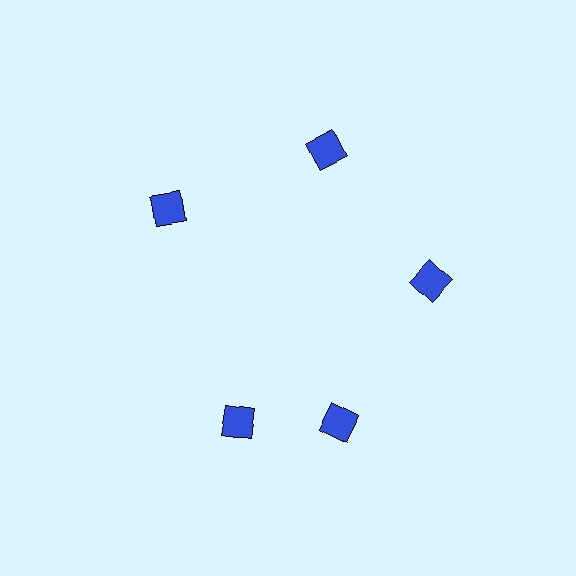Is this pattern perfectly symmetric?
No. The 5 blue diamonds are arranged in a ring, but one element near the 8 o'clock position is rotated out of alignment along the ring, breaking the 5-fold rotational symmetry.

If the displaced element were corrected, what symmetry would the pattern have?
It would have 5-fold rotational symmetry — the pattern would map onto itself every 72 degrees.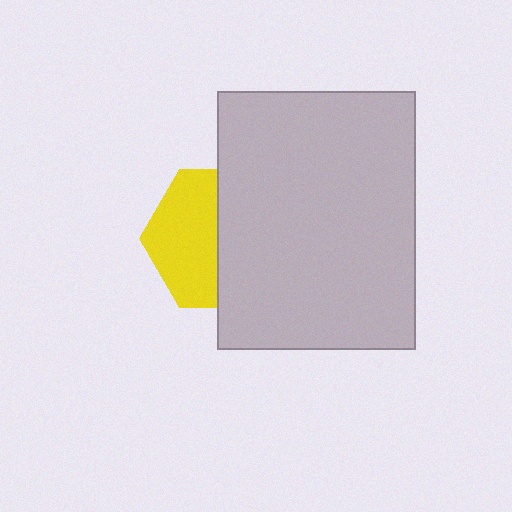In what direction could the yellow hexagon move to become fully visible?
The yellow hexagon could move left. That would shift it out from behind the light gray rectangle entirely.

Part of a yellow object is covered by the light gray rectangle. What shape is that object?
It is a hexagon.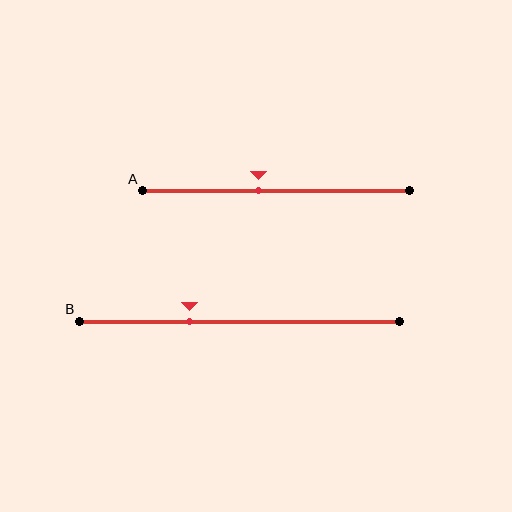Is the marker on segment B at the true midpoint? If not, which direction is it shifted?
No, the marker on segment B is shifted to the left by about 16% of the segment length.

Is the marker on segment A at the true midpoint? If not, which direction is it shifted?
No, the marker on segment A is shifted to the left by about 7% of the segment length.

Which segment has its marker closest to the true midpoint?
Segment A has its marker closest to the true midpoint.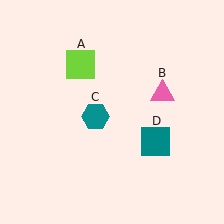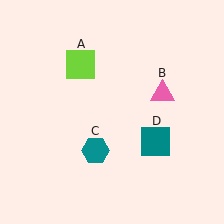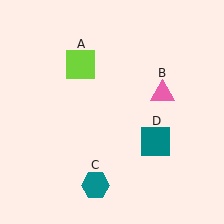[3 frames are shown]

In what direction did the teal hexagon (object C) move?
The teal hexagon (object C) moved down.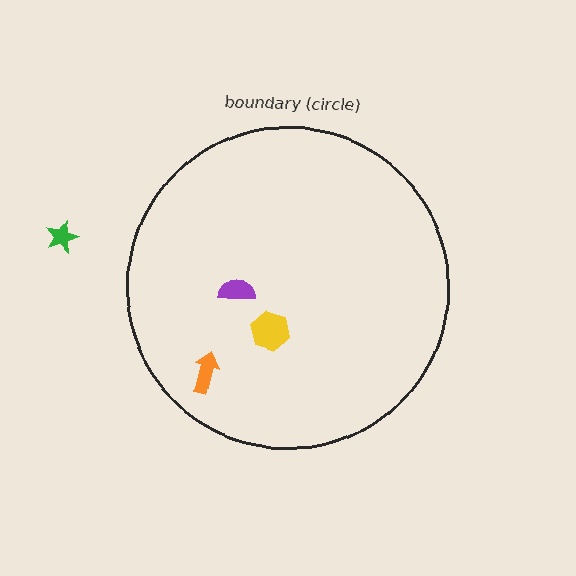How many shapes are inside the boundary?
3 inside, 1 outside.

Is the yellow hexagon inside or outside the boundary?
Inside.